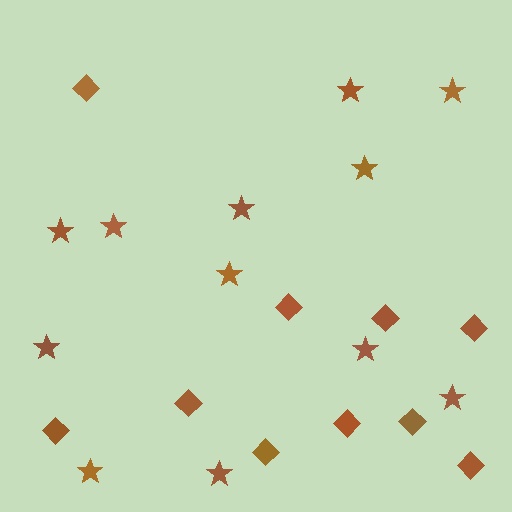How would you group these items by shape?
There are 2 groups: one group of stars (12) and one group of diamonds (10).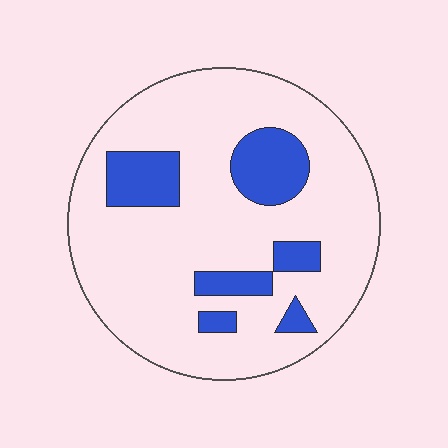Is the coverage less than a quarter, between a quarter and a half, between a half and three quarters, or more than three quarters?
Less than a quarter.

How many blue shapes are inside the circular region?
6.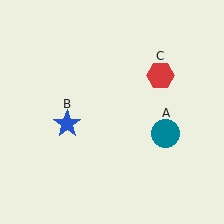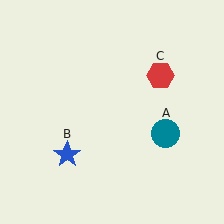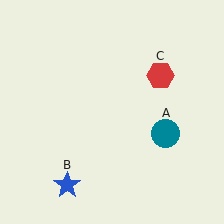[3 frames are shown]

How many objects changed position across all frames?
1 object changed position: blue star (object B).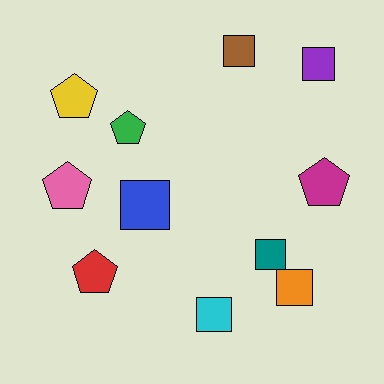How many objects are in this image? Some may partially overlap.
There are 11 objects.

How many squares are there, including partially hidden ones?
There are 6 squares.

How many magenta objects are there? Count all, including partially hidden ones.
There is 1 magenta object.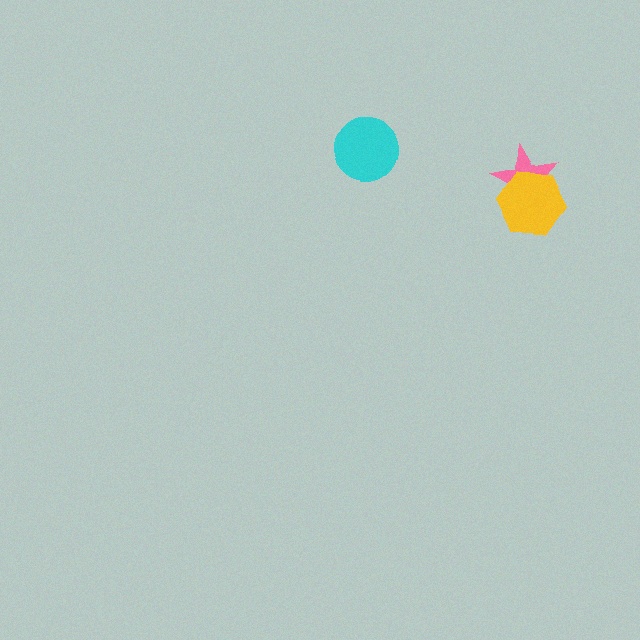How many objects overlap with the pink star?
1 object overlaps with the pink star.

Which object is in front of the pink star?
The yellow hexagon is in front of the pink star.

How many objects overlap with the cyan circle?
0 objects overlap with the cyan circle.